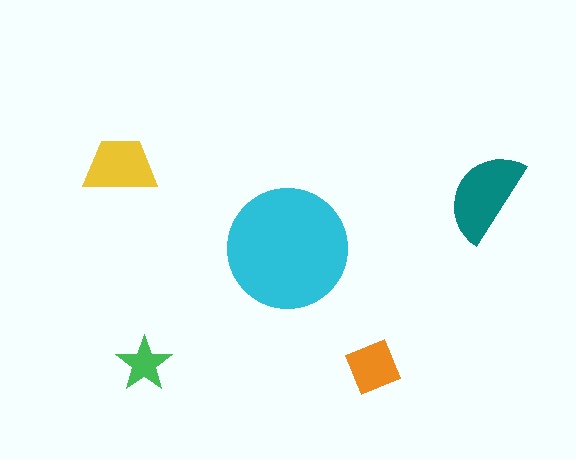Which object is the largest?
The cyan circle.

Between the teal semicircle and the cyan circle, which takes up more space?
The cyan circle.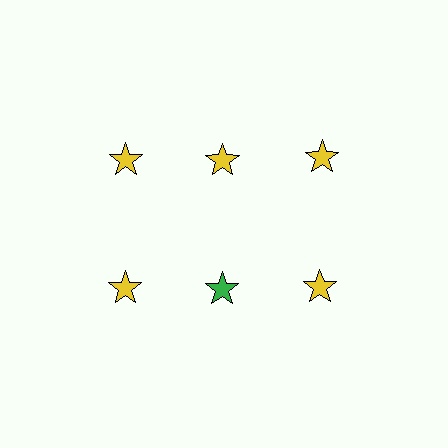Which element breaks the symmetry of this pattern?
The green star in the second row, second from left column breaks the symmetry. All other shapes are yellow stars.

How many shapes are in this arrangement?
There are 6 shapes arranged in a grid pattern.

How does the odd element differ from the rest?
It has a different color: green instead of yellow.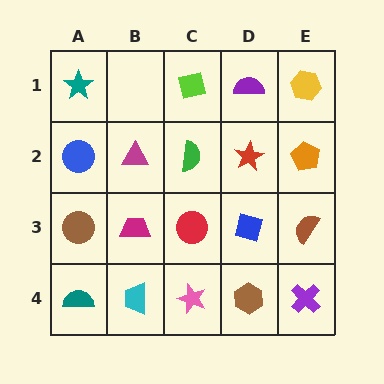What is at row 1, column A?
A teal star.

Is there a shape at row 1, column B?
No, that cell is empty.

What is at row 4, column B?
A cyan trapezoid.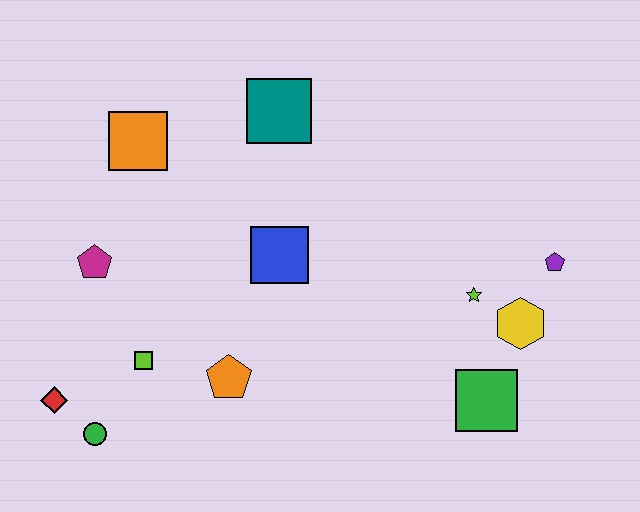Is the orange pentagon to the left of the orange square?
No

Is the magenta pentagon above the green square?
Yes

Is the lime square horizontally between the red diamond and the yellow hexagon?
Yes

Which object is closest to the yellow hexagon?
The lime star is closest to the yellow hexagon.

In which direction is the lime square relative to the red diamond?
The lime square is to the right of the red diamond.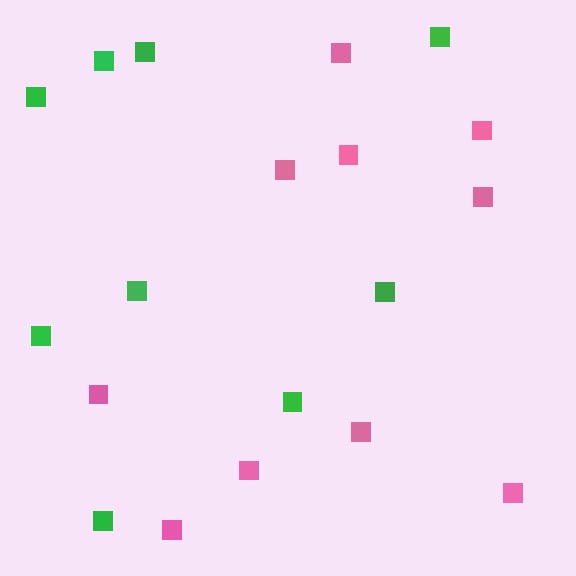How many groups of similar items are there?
There are 2 groups: one group of pink squares (10) and one group of green squares (9).